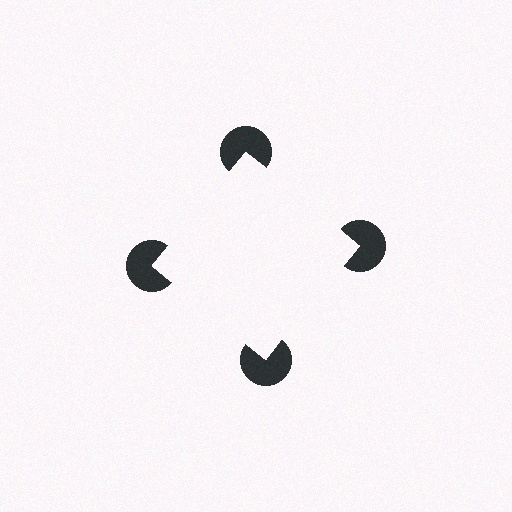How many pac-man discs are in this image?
There are 4 — one at each vertex of the illusory square.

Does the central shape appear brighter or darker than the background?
It typically appears slightly brighter than the background, even though no actual brightness change is drawn.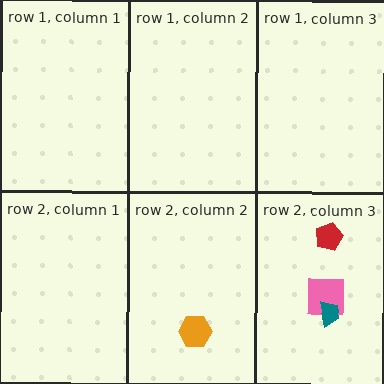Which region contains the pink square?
The row 2, column 3 region.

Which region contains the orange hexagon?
The row 2, column 2 region.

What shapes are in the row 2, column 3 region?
The pink square, the red pentagon, the teal trapezoid.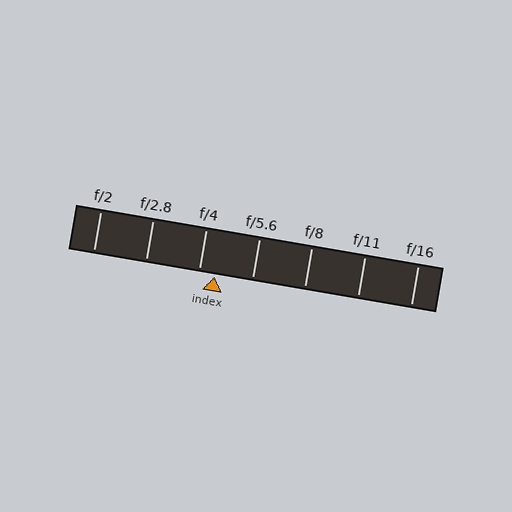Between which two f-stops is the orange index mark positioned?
The index mark is between f/4 and f/5.6.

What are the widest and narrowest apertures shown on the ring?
The widest aperture shown is f/2 and the narrowest is f/16.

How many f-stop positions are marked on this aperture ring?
There are 7 f-stop positions marked.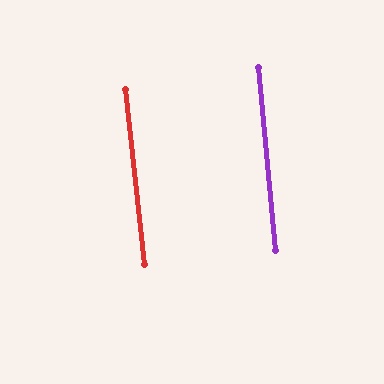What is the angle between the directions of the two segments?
Approximately 1 degree.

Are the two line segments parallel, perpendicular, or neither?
Parallel — their directions differ by only 0.9°.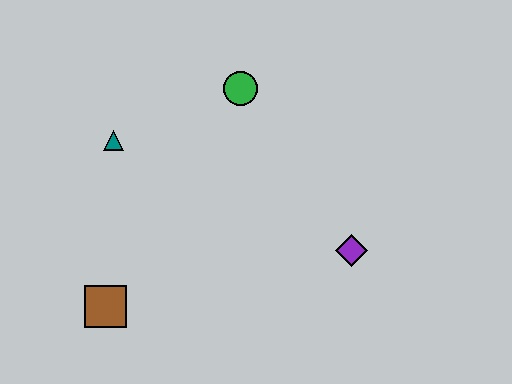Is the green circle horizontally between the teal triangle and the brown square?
No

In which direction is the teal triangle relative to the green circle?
The teal triangle is to the left of the green circle.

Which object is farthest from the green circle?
The brown square is farthest from the green circle.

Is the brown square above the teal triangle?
No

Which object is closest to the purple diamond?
The green circle is closest to the purple diamond.